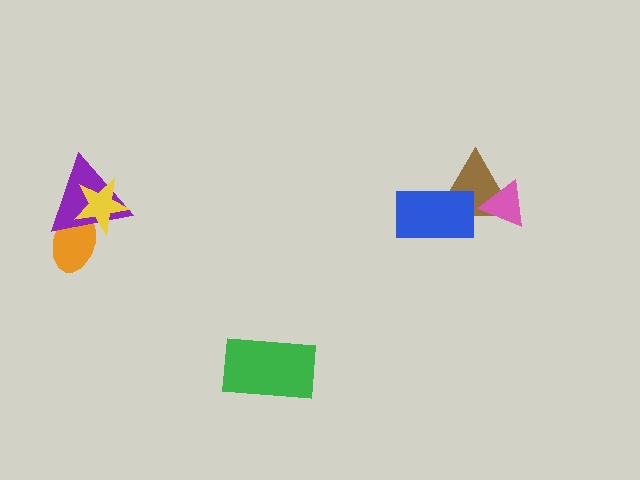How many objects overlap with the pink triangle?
1 object overlaps with the pink triangle.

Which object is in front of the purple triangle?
The yellow star is in front of the purple triangle.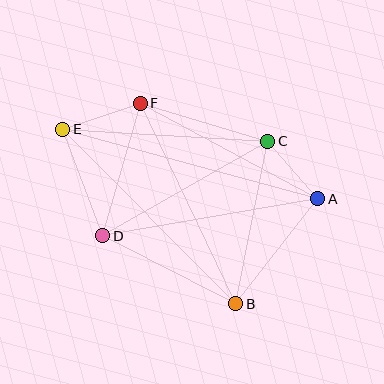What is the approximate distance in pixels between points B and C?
The distance between B and C is approximately 165 pixels.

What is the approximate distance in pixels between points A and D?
The distance between A and D is approximately 218 pixels.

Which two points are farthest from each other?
Points A and E are farthest from each other.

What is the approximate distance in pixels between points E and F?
The distance between E and F is approximately 82 pixels.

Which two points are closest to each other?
Points A and C are closest to each other.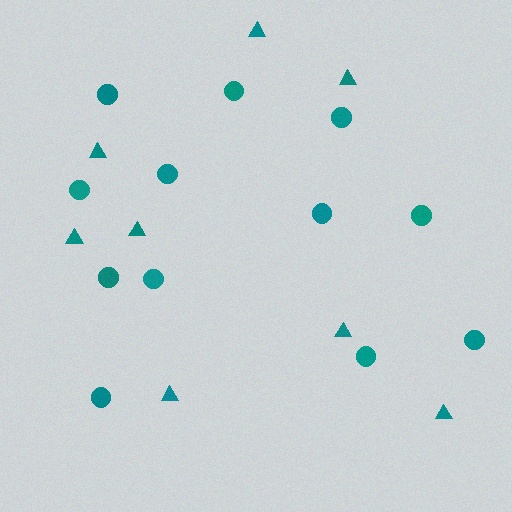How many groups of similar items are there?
There are 2 groups: one group of circles (12) and one group of triangles (8).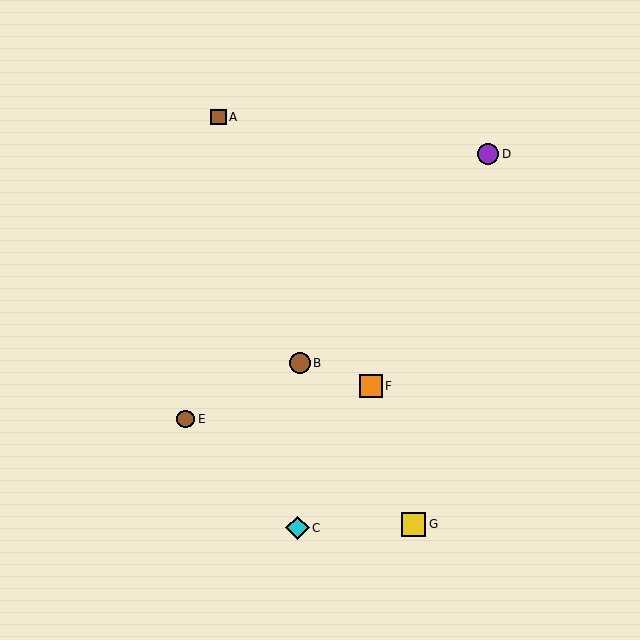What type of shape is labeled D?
Shape D is a purple circle.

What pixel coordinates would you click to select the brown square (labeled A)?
Click at (218, 117) to select the brown square A.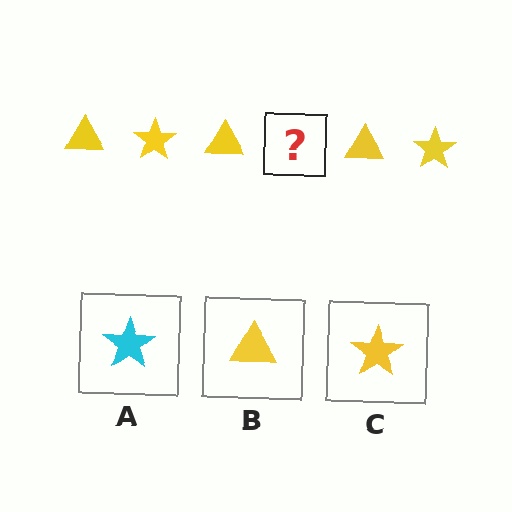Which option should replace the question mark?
Option C.